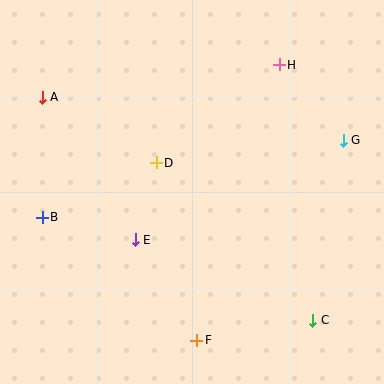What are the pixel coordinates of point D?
Point D is at (156, 163).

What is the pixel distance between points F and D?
The distance between F and D is 182 pixels.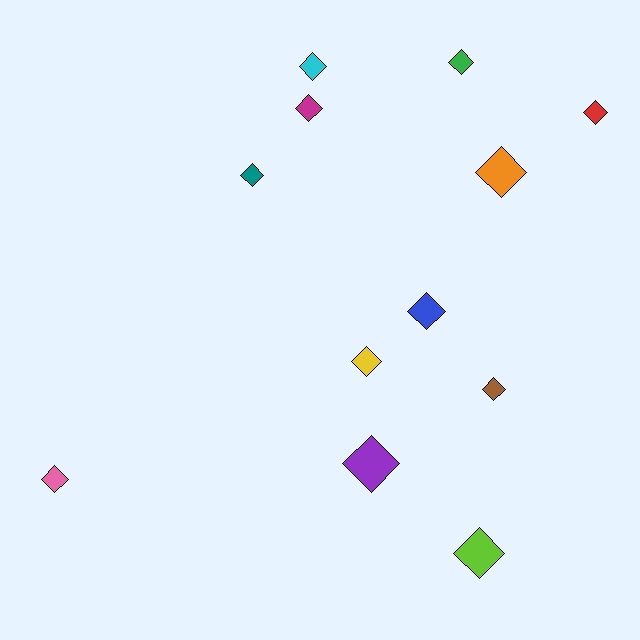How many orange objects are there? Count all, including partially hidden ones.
There is 1 orange object.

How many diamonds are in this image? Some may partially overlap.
There are 12 diamonds.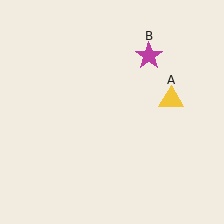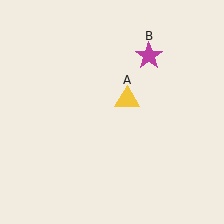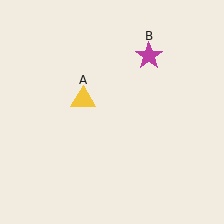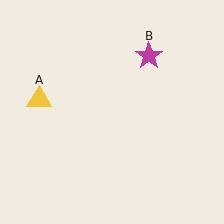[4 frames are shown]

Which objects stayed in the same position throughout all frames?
Magenta star (object B) remained stationary.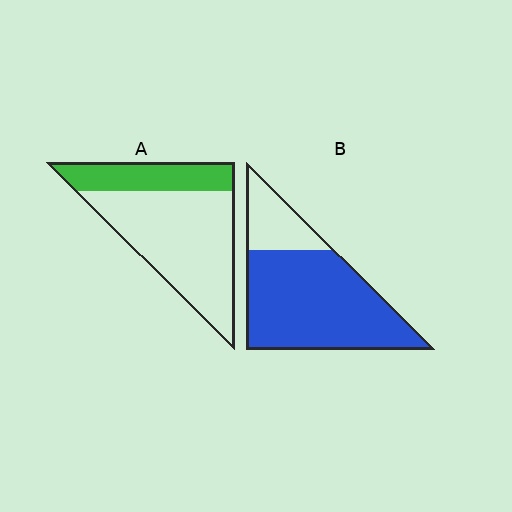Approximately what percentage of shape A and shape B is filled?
A is approximately 30% and B is approximately 80%.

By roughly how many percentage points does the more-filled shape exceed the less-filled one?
By roughly 50 percentage points (B over A).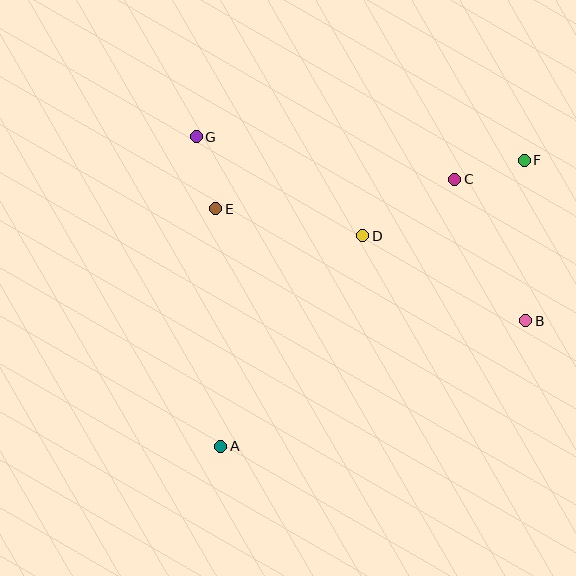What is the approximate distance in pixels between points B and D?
The distance between B and D is approximately 184 pixels.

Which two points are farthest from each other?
Points A and F are farthest from each other.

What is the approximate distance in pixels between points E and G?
The distance between E and G is approximately 75 pixels.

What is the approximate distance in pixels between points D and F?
The distance between D and F is approximately 178 pixels.